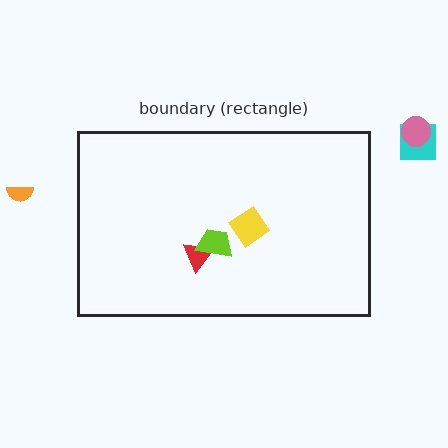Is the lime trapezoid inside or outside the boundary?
Inside.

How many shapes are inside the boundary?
3 inside, 3 outside.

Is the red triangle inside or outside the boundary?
Inside.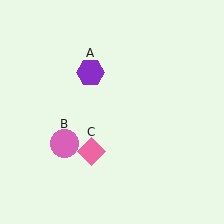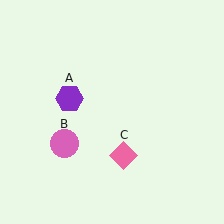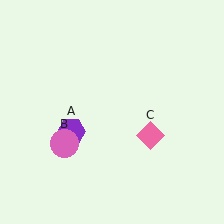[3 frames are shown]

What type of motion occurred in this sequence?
The purple hexagon (object A), pink diamond (object C) rotated counterclockwise around the center of the scene.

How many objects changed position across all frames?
2 objects changed position: purple hexagon (object A), pink diamond (object C).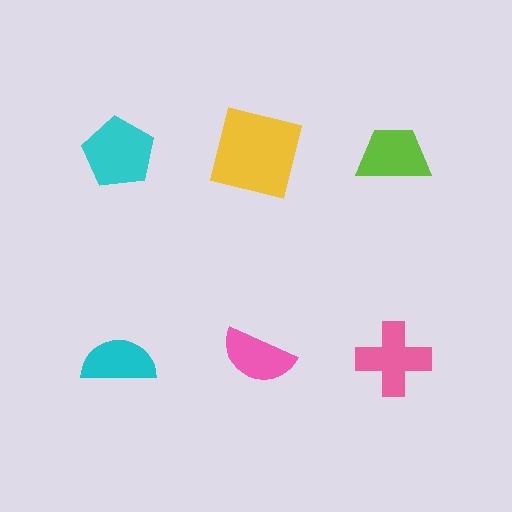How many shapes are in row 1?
3 shapes.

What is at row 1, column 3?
A lime trapezoid.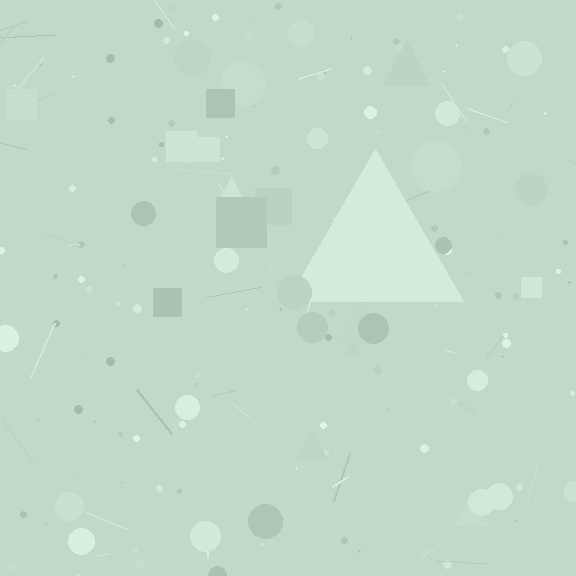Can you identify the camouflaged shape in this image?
The camouflaged shape is a triangle.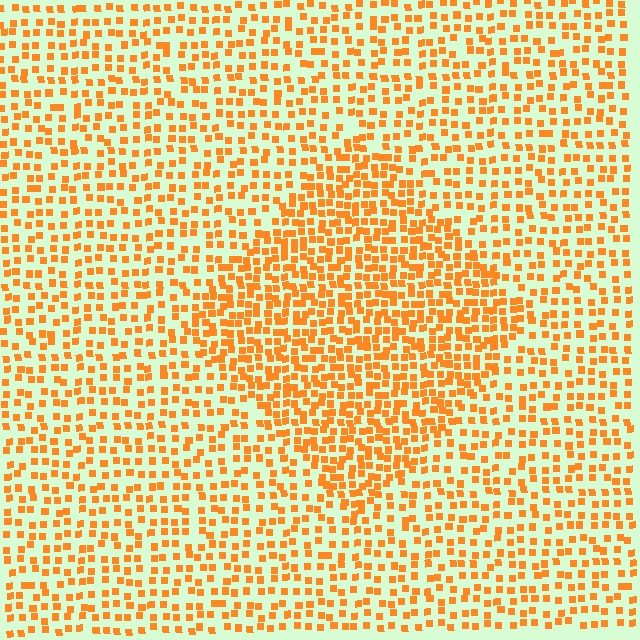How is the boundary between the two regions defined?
The boundary is defined by a change in element density (approximately 1.7x ratio). All elements are the same color, size, and shape.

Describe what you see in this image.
The image contains small orange elements arranged at two different densities. A diamond-shaped region is visible where the elements are more densely packed than the surrounding area.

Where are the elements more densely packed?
The elements are more densely packed inside the diamond boundary.